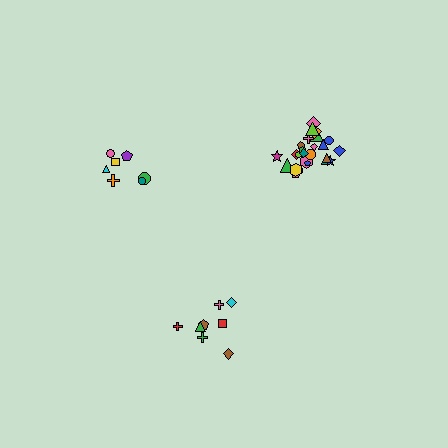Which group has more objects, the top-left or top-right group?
The top-right group.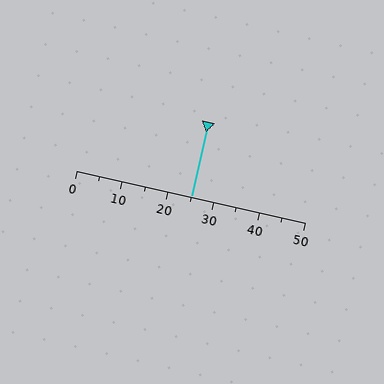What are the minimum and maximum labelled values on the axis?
The axis runs from 0 to 50.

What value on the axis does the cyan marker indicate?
The marker indicates approximately 25.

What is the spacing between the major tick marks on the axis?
The major ticks are spaced 10 apart.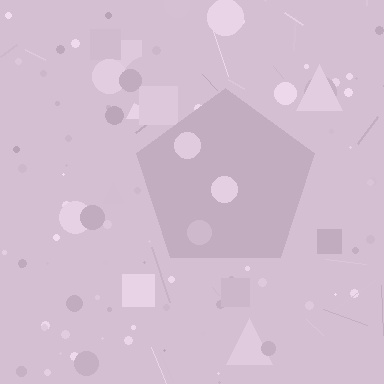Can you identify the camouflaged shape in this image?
The camouflaged shape is a pentagon.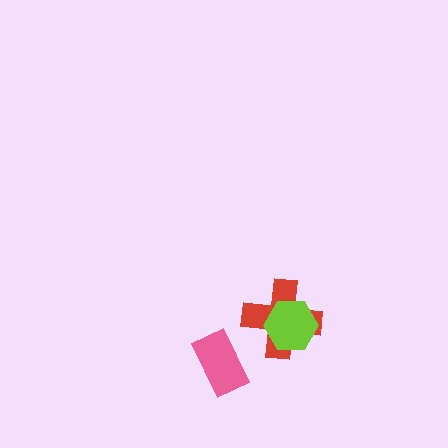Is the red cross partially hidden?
Yes, it is partially covered by another shape.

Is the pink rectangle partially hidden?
No, no other shape covers it.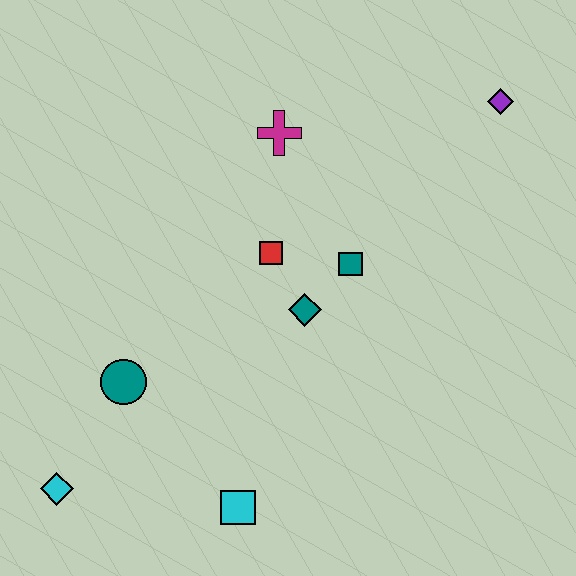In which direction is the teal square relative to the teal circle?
The teal square is to the right of the teal circle.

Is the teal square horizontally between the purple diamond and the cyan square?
Yes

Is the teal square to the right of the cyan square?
Yes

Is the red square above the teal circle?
Yes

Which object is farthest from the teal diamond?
The cyan diamond is farthest from the teal diamond.